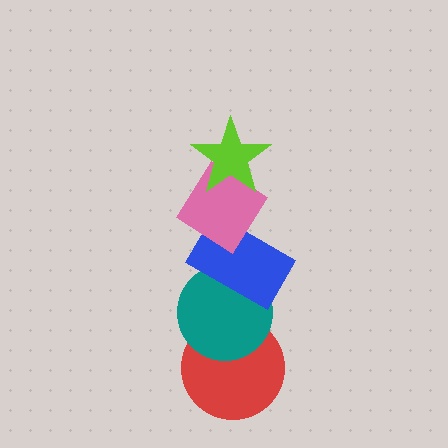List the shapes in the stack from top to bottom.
From top to bottom: the lime star, the pink diamond, the blue rectangle, the teal circle, the red circle.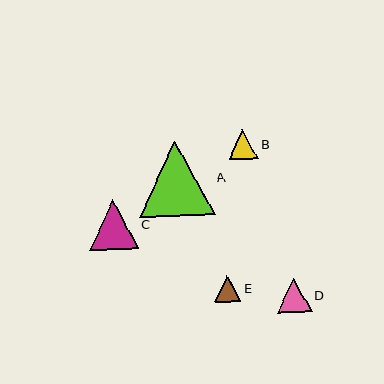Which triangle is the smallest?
Triangle E is the smallest with a size of approximately 26 pixels.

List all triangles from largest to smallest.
From largest to smallest: A, C, D, B, E.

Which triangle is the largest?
Triangle A is the largest with a size of approximately 76 pixels.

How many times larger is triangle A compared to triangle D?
Triangle A is approximately 2.2 times the size of triangle D.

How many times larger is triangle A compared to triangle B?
Triangle A is approximately 2.6 times the size of triangle B.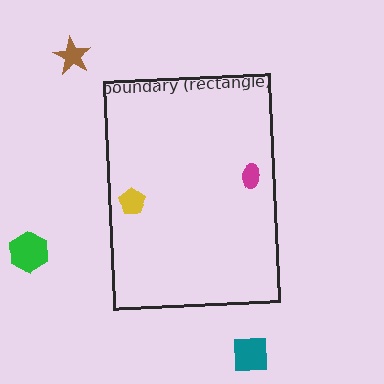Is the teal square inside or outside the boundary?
Outside.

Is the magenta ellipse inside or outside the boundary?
Inside.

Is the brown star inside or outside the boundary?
Outside.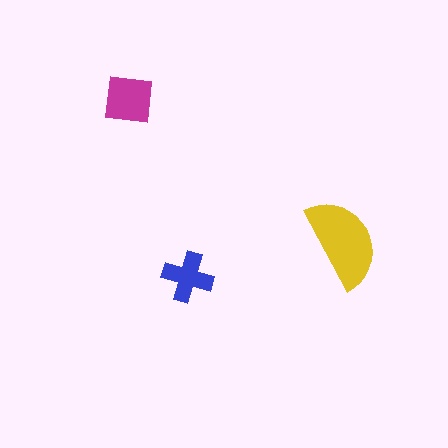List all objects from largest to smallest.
The yellow semicircle, the magenta square, the blue cross.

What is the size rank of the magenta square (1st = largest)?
2nd.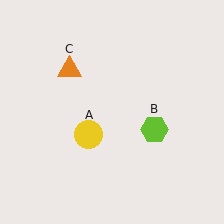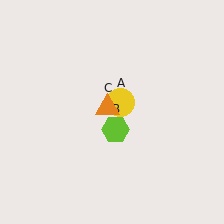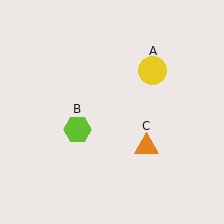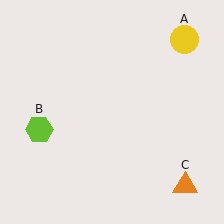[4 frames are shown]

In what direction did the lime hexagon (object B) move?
The lime hexagon (object B) moved left.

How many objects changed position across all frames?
3 objects changed position: yellow circle (object A), lime hexagon (object B), orange triangle (object C).